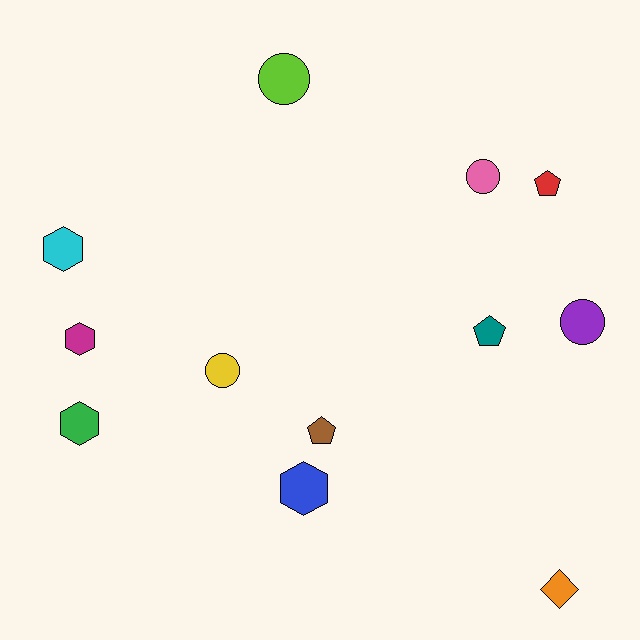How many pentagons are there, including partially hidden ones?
There are 3 pentagons.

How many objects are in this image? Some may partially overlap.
There are 12 objects.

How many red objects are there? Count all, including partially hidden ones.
There is 1 red object.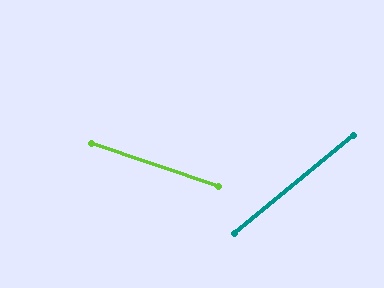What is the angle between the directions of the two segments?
Approximately 58 degrees.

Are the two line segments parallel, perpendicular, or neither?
Neither parallel nor perpendicular — they differ by about 58°.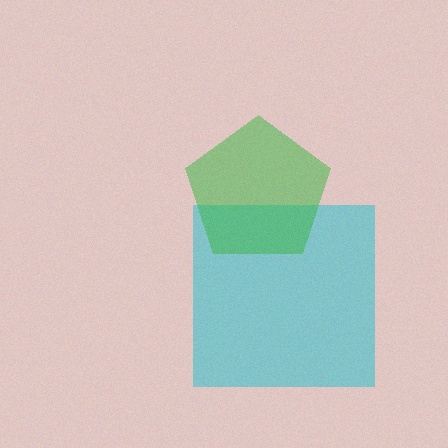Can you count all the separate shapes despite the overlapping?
Yes, there are 2 separate shapes.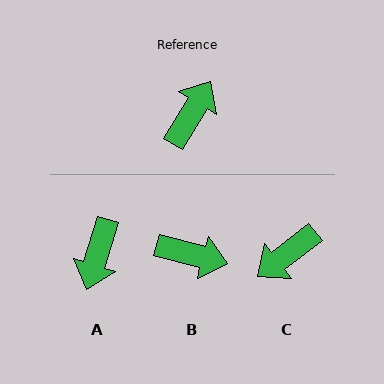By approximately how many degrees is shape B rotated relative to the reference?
Approximately 74 degrees clockwise.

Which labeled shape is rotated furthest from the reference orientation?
A, about 165 degrees away.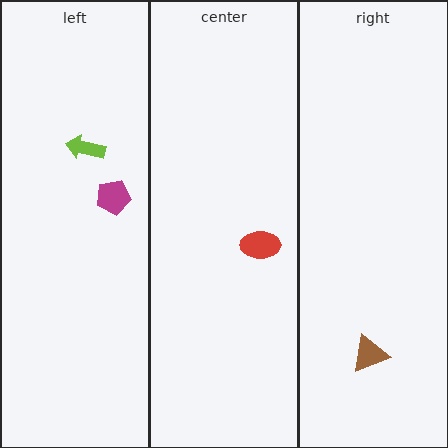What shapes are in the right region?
The brown triangle.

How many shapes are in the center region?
1.